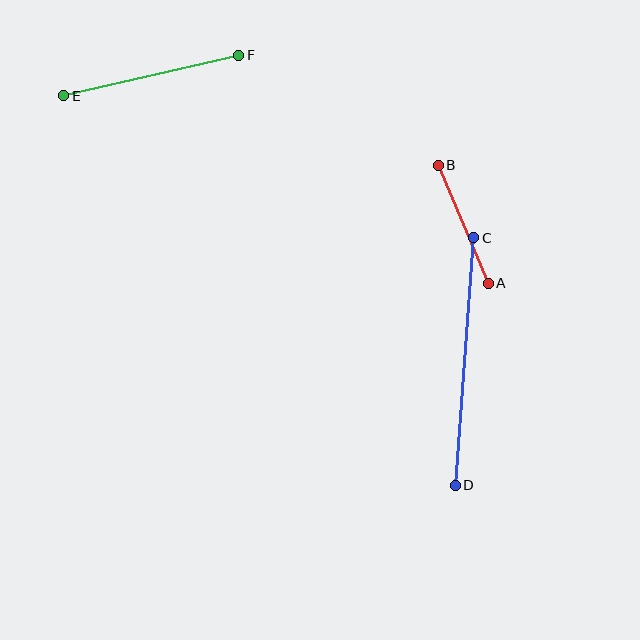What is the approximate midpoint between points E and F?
The midpoint is at approximately (151, 75) pixels.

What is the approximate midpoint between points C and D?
The midpoint is at approximately (464, 362) pixels.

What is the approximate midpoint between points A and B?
The midpoint is at approximately (463, 224) pixels.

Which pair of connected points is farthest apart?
Points C and D are farthest apart.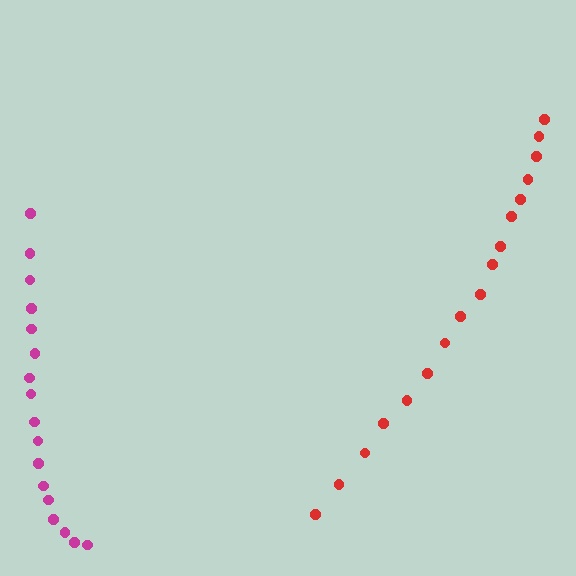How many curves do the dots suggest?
There are 2 distinct paths.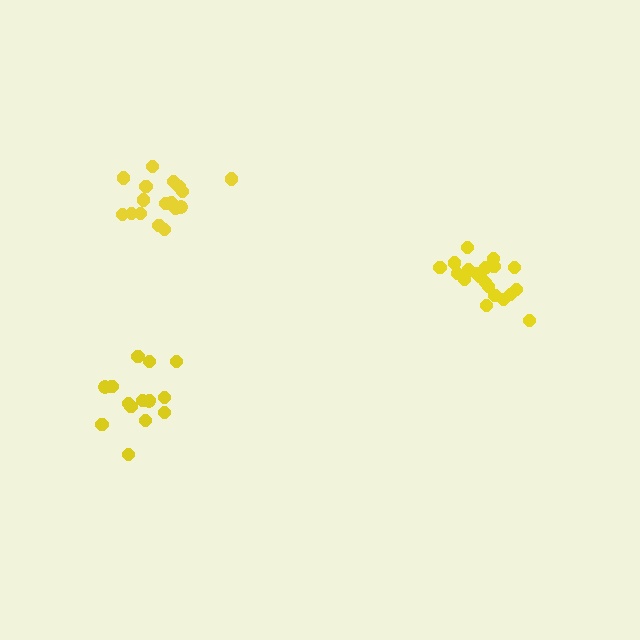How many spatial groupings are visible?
There are 3 spatial groupings.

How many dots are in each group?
Group 1: 17 dots, Group 2: 15 dots, Group 3: 21 dots (53 total).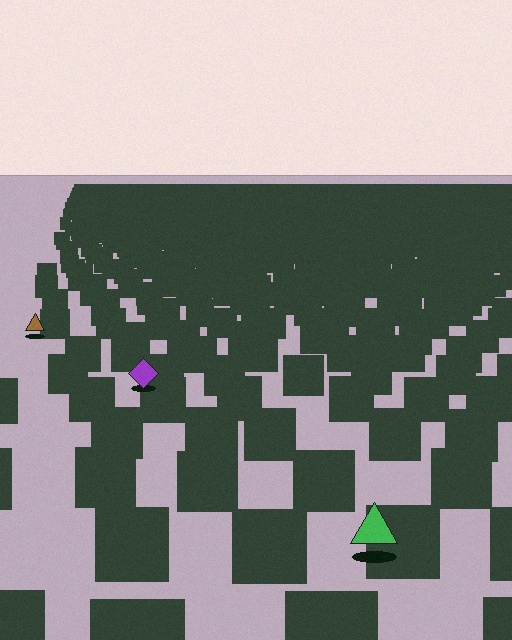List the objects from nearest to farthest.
From nearest to farthest: the green triangle, the purple diamond, the brown triangle.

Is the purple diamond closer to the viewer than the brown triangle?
Yes. The purple diamond is closer — you can tell from the texture gradient: the ground texture is coarser near it.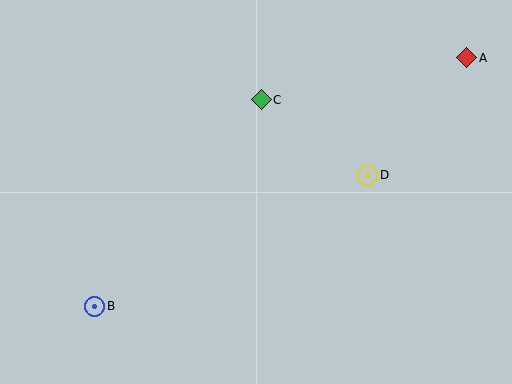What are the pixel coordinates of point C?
Point C is at (261, 100).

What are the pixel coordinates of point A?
Point A is at (467, 58).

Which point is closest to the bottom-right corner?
Point D is closest to the bottom-right corner.